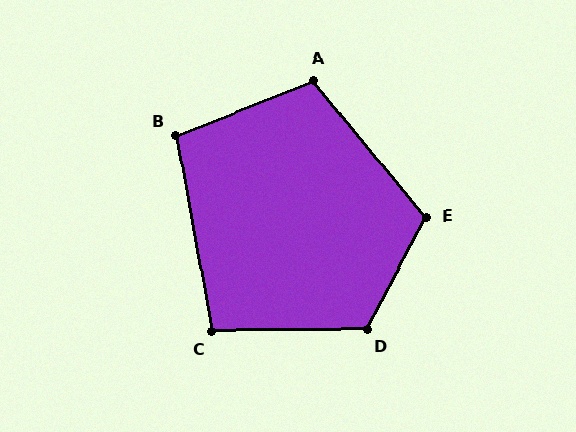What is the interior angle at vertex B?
Approximately 101 degrees (obtuse).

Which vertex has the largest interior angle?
D, at approximately 118 degrees.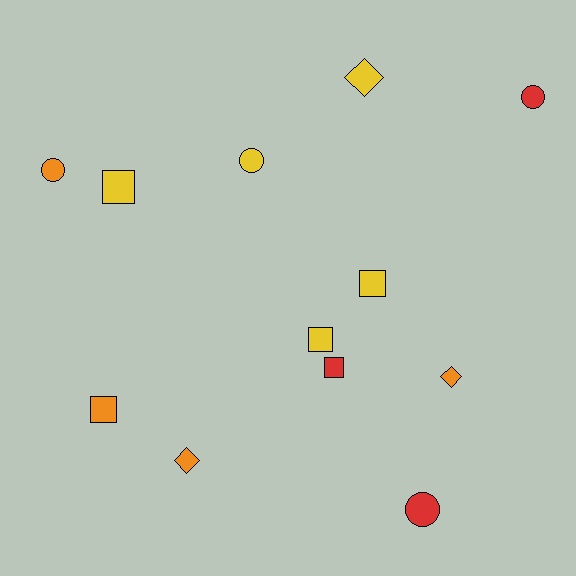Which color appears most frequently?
Yellow, with 5 objects.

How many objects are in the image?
There are 12 objects.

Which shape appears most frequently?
Square, with 5 objects.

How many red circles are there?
There are 2 red circles.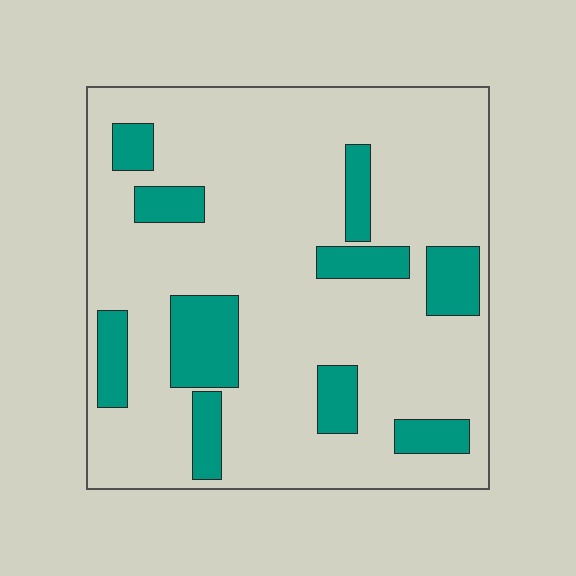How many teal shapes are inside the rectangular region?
10.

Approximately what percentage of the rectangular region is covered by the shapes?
Approximately 20%.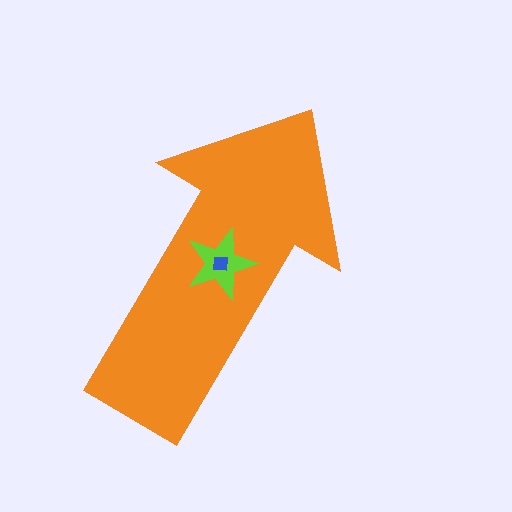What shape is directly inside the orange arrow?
The lime star.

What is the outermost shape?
The orange arrow.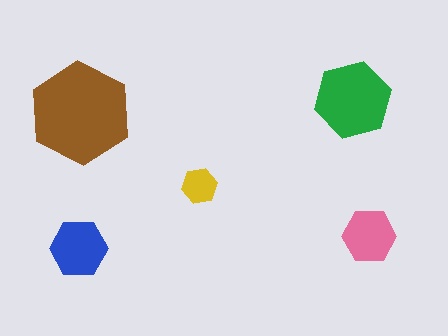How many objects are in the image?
There are 5 objects in the image.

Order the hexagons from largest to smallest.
the brown one, the green one, the blue one, the pink one, the yellow one.